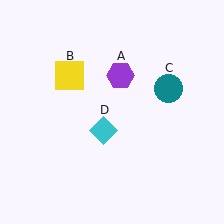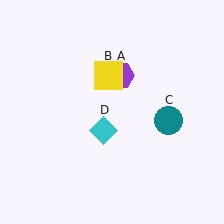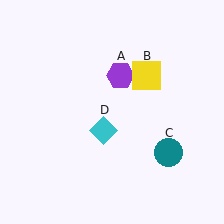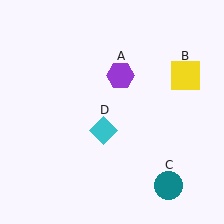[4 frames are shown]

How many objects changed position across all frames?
2 objects changed position: yellow square (object B), teal circle (object C).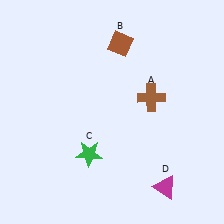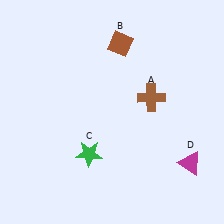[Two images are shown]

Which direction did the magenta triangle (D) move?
The magenta triangle (D) moved right.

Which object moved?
The magenta triangle (D) moved right.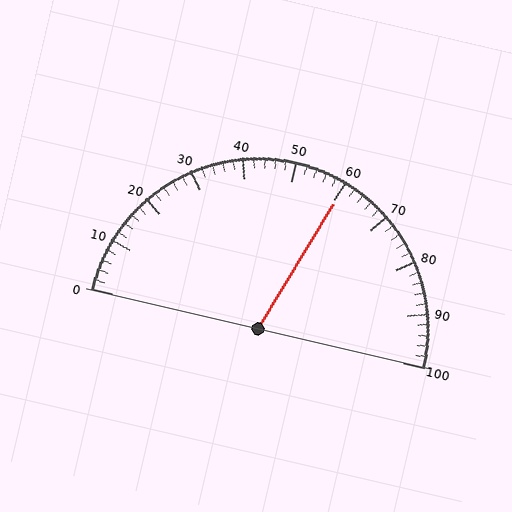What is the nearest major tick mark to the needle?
The nearest major tick mark is 60.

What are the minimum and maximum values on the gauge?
The gauge ranges from 0 to 100.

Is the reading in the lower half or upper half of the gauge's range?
The reading is in the upper half of the range (0 to 100).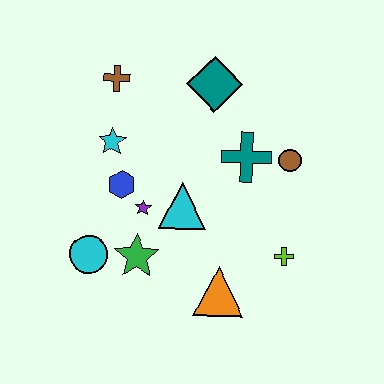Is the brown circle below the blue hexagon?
No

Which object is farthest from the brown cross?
The lime cross is farthest from the brown cross.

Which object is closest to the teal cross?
The brown circle is closest to the teal cross.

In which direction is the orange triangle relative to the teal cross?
The orange triangle is below the teal cross.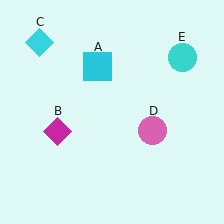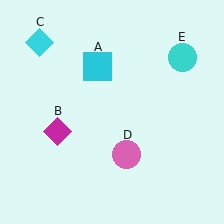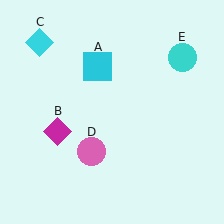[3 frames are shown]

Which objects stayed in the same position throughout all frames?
Cyan square (object A) and magenta diamond (object B) and cyan diamond (object C) and cyan circle (object E) remained stationary.